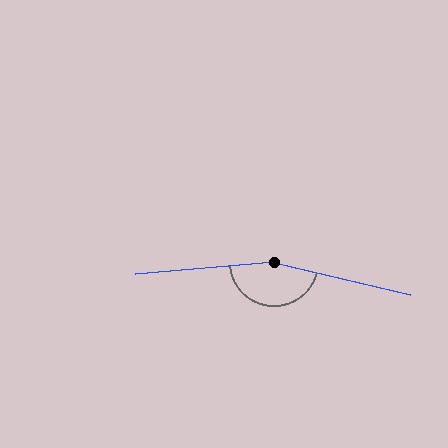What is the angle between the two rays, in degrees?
Approximately 162 degrees.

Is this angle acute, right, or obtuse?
It is obtuse.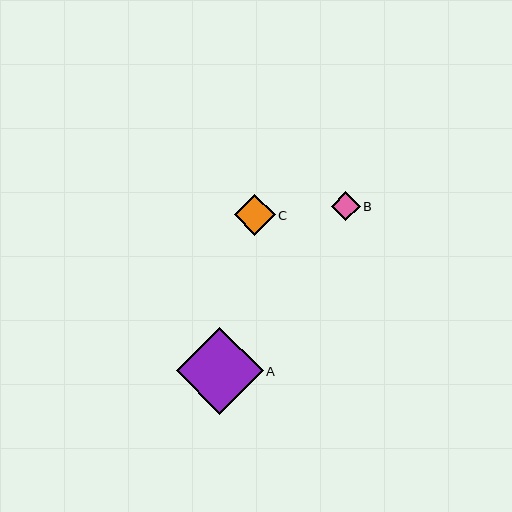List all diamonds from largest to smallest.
From largest to smallest: A, C, B.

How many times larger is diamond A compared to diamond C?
Diamond A is approximately 2.1 times the size of diamond C.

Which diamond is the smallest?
Diamond B is the smallest with a size of approximately 29 pixels.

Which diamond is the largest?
Diamond A is the largest with a size of approximately 87 pixels.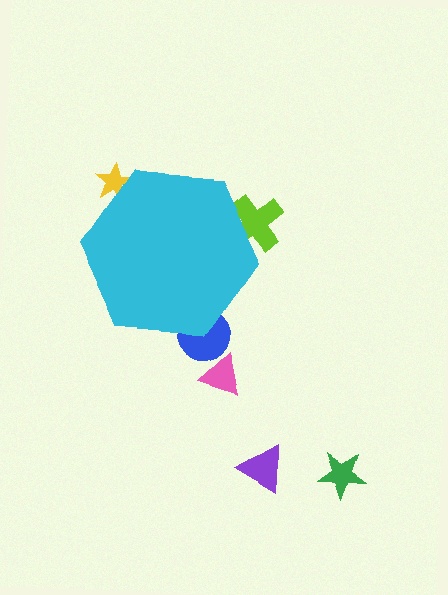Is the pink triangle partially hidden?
No, the pink triangle is fully visible.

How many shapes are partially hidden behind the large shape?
3 shapes are partially hidden.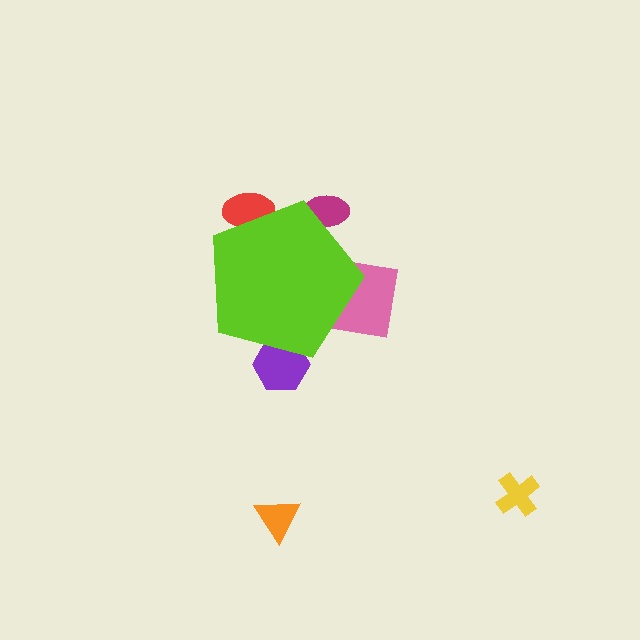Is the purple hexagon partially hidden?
Yes, the purple hexagon is partially hidden behind the lime pentagon.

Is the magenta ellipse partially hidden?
Yes, the magenta ellipse is partially hidden behind the lime pentagon.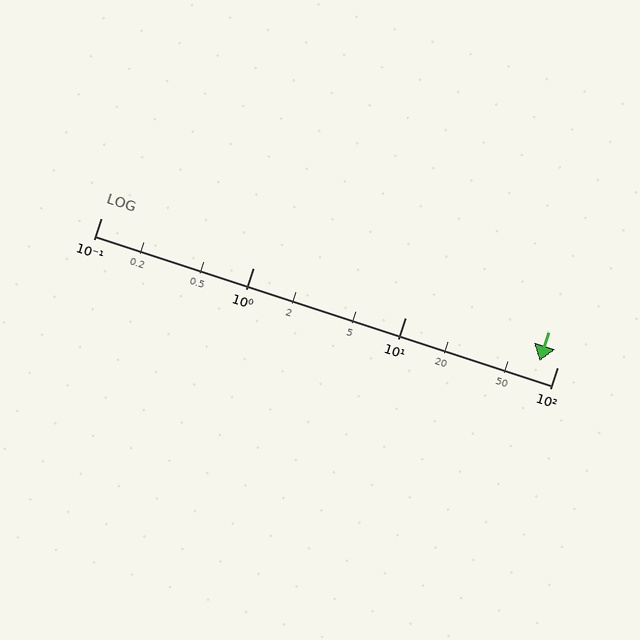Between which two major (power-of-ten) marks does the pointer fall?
The pointer is between 10 and 100.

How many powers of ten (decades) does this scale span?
The scale spans 3 decades, from 0.1 to 100.